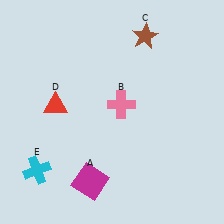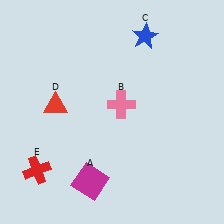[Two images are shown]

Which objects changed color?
C changed from brown to blue. E changed from cyan to red.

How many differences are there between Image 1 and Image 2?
There are 2 differences between the two images.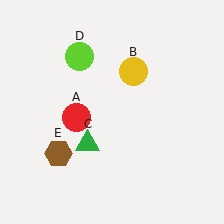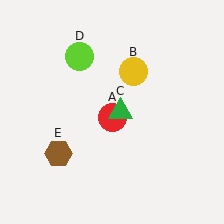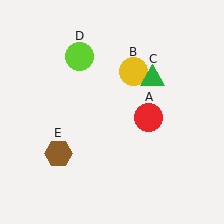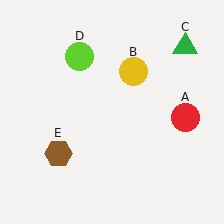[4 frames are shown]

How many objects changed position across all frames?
2 objects changed position: red circle (object A), green triangle (object C).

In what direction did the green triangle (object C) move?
The green triangle (object C) moved up and to the right.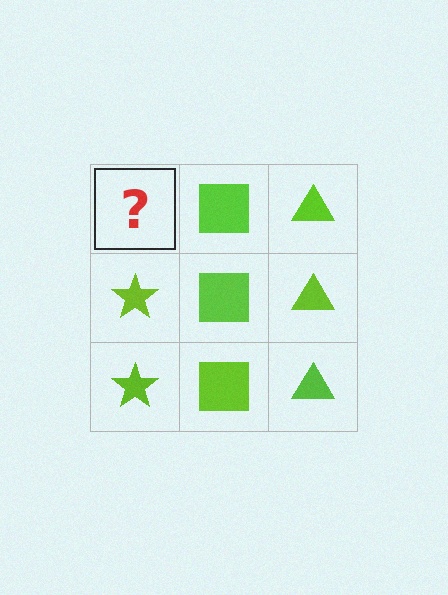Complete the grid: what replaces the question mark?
The question mark should be replaced with a lime star.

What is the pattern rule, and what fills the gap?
The rule is that each column has a consistent shape. The gap should be filled with a lime star.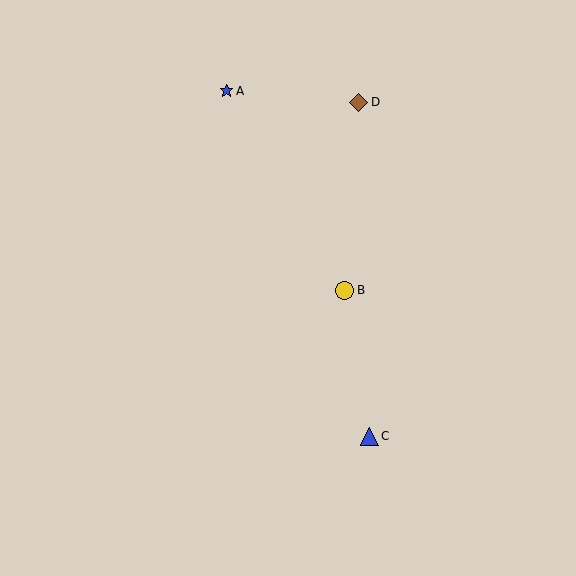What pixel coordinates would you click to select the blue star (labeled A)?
Click at (227, 91) to select the blue star A.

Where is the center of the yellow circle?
The center of the yellow circle is at (344, 290).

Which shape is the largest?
The yellow circle (labeled B) is the largest.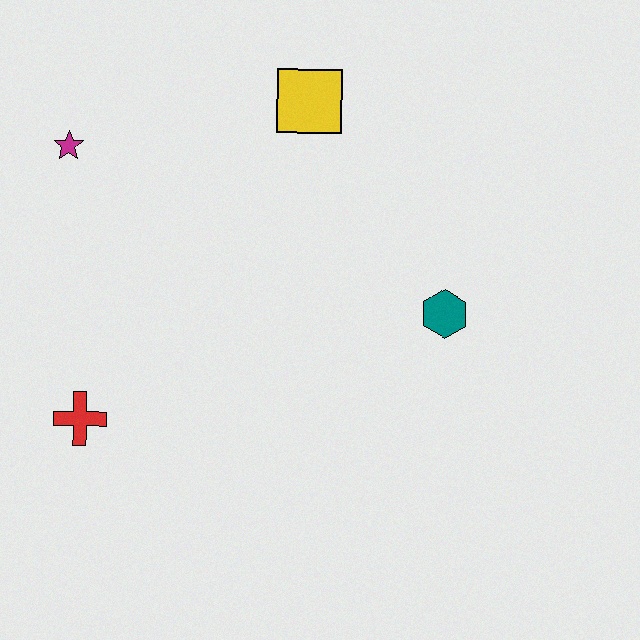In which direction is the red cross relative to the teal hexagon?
The red cross is to the left of the teal hexagon.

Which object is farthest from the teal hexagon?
The magenta star is farthest from the teal hexagon.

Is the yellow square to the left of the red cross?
No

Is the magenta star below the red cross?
No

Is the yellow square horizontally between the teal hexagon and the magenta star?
Yes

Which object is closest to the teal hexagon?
The yellow square is closest to the teal hexagon.